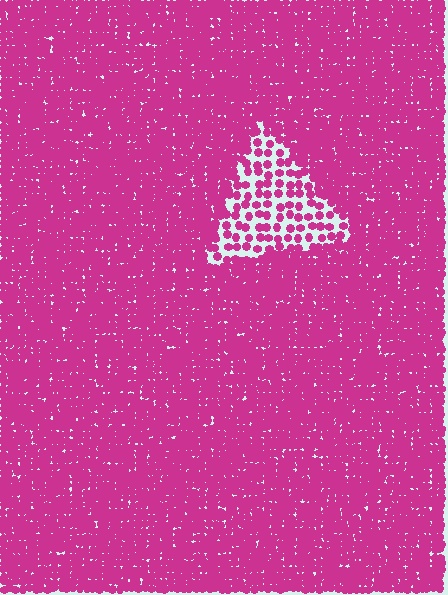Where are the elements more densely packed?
The elements are more densely packed outside the triangle boundary.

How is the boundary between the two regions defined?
The boundary is defined by a change in element density (approximately 2.7x ratio). All elements are the same color, size, and shape.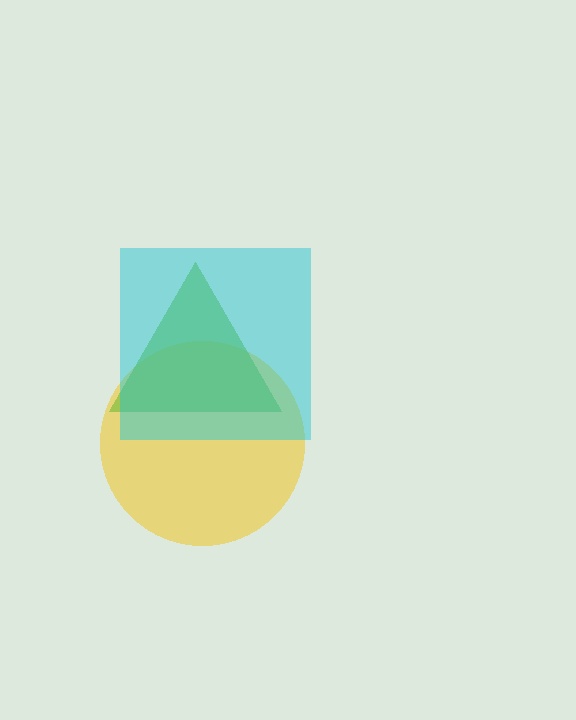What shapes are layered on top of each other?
The layered shapes are: a yellow circle, a lime triangle, a cyan square.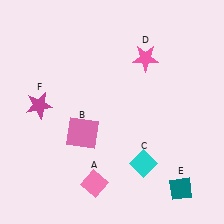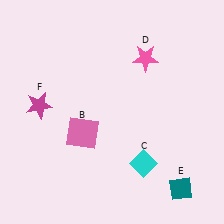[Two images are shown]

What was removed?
The pink diamond (A) was removed in Image 2.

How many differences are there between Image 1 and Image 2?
There is 1 difference between the two images.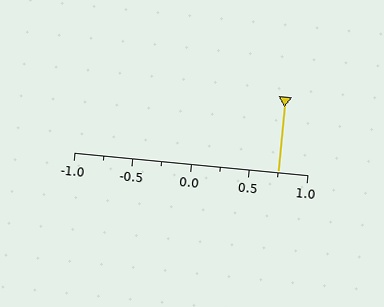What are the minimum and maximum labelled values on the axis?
The axis runs from -1.0 to 1.0.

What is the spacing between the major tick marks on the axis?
The major ticks are spaced 0.5 apart.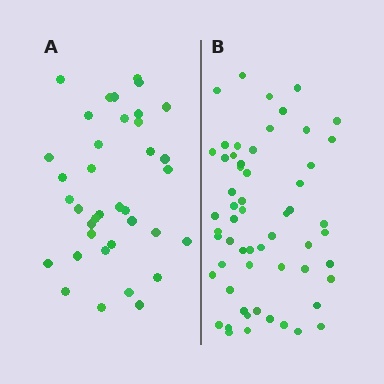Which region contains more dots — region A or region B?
Region B (the right region) has more dots.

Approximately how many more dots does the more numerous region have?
Region B has approximately 20 more dots than region A.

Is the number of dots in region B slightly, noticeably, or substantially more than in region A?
Region B has substantially more. The ratio is roughly 1.6 to 1.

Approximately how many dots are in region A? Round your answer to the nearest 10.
About 40 dots. (The exact count is 37, which rounds to 40.)